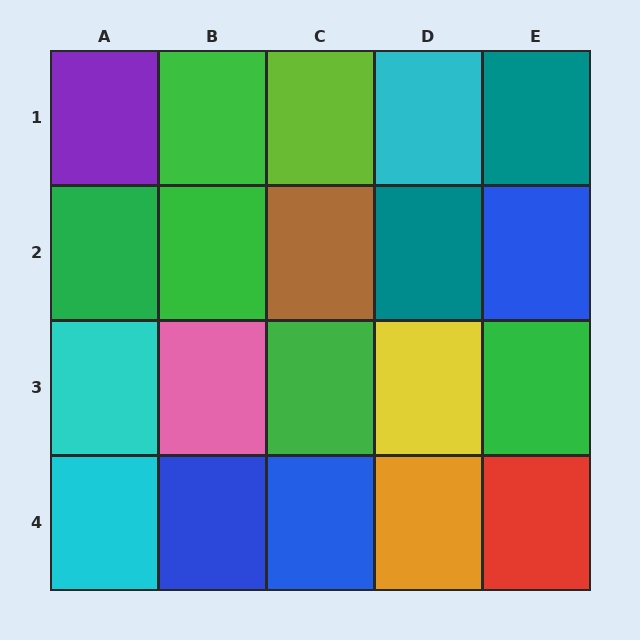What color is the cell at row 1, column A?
Purple.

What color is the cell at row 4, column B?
Blue.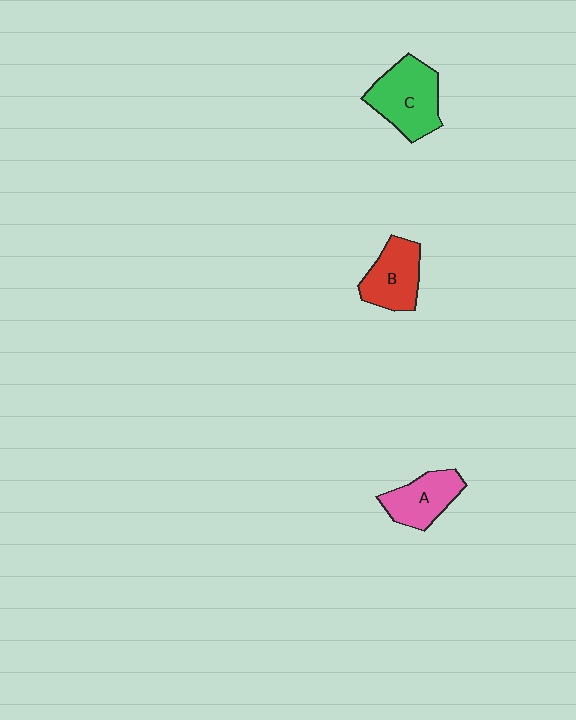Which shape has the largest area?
Shape C (green).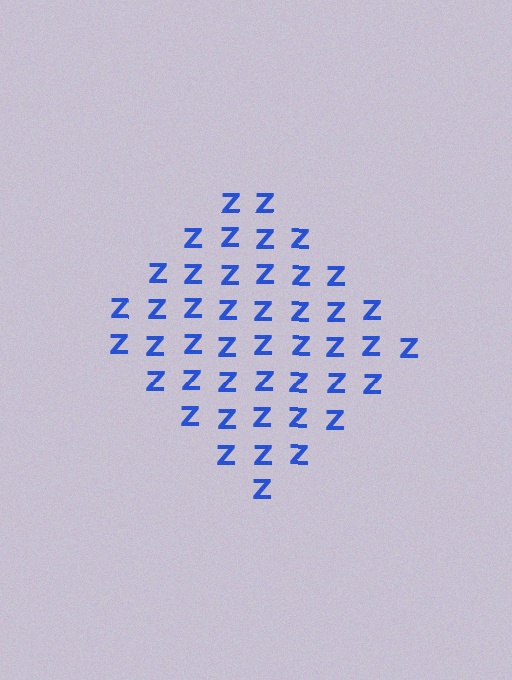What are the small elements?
The small elements are letter Z's.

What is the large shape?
The large shape is a diamond.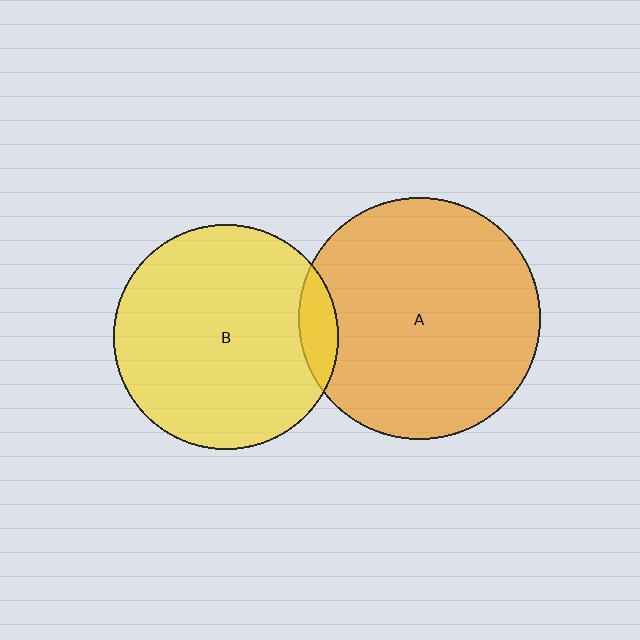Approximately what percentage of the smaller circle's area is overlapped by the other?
Approximately 10%.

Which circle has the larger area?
Circle A (orange).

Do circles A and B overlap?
Yes.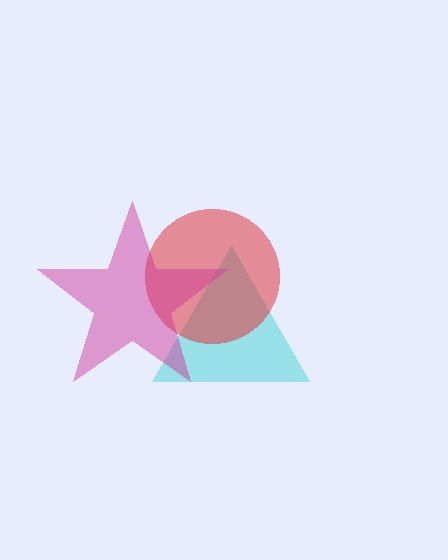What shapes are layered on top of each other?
The layered shapes are: a cyan triangle, a red circle, a magenta star.